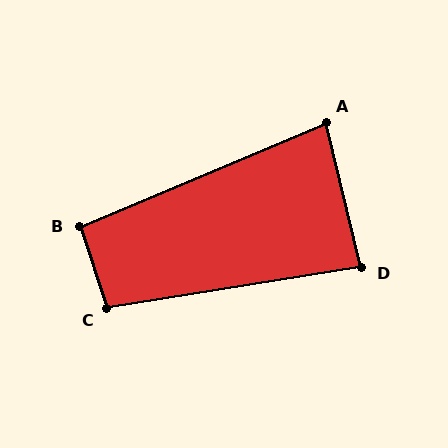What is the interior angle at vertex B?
Approximately 95 degrees (approximately right).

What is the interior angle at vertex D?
Approximately 85 degrees (approximately right).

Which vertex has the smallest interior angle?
A, at approximately 81 degrees.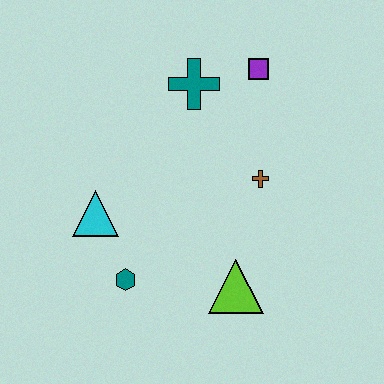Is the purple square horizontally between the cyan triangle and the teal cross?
No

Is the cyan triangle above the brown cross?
No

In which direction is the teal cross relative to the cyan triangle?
The teal cross is above the cyan triangle.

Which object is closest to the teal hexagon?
The cyan triangle is closest to the teal hexagon.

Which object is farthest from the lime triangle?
The purple square is farthest from the lime triangle.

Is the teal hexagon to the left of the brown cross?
Yes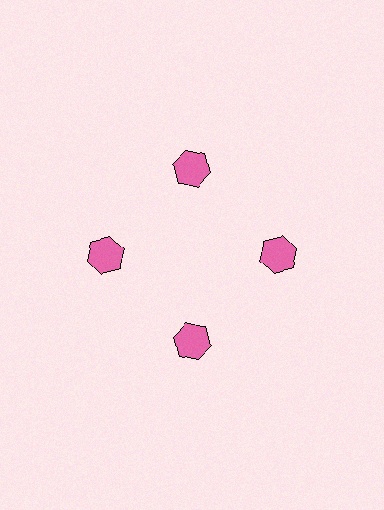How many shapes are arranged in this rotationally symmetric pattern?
There are 4 shapes, arranged in 4 groups of 1.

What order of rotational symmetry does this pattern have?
This pattern has 4-fold rotational symmetry.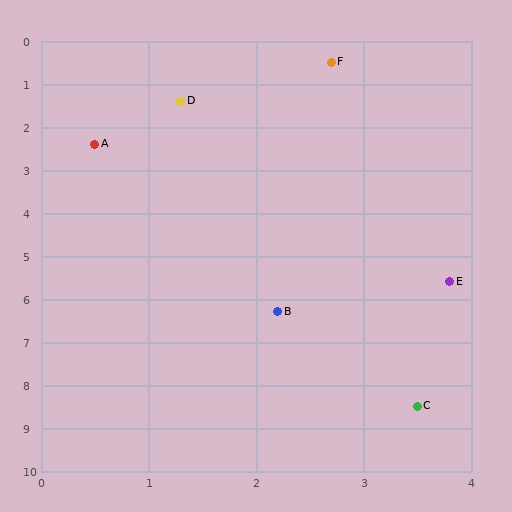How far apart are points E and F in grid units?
Points E and F are about 5.2 grid units apart.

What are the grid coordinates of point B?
Point B is at approximately (2.2, 6.3).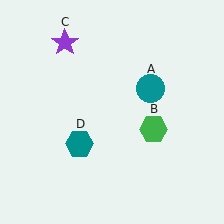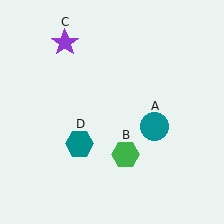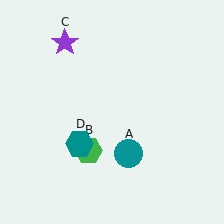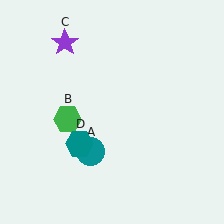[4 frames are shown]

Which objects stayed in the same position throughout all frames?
Purple star (object C) and teal hexagon (object D) remained stationary.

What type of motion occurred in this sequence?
The teal circle (object A), green hexagon (object B) rotated clockwise around the center of the scene.